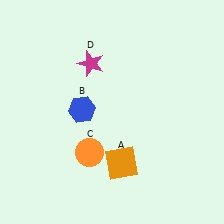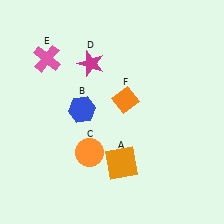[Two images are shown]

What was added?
A pink cross (E), an orange diamond (F) were added in Image 2.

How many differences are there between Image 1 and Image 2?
There are 2 differences between the two images.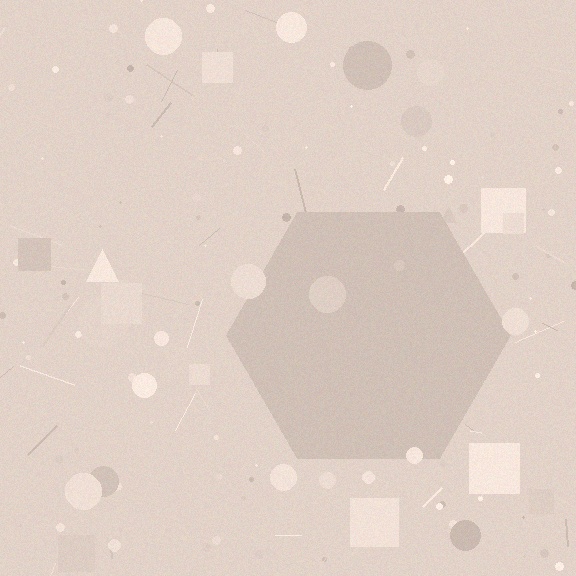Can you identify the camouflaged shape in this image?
The camouflaged shape is a hexagon.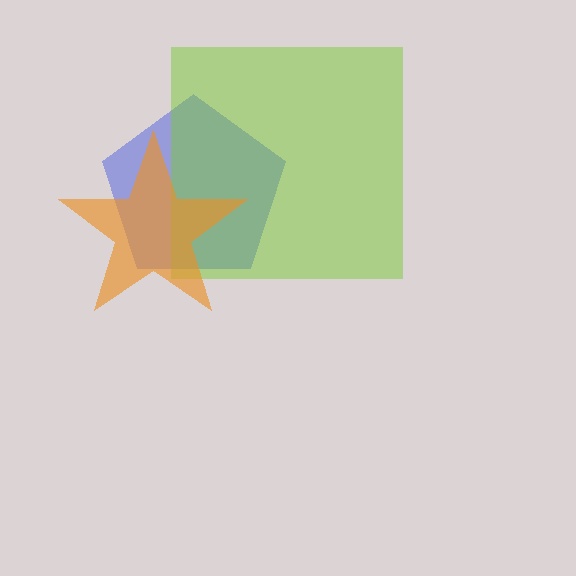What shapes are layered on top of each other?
The layered shapes are: a blue pentagon, a lime square, an orange star.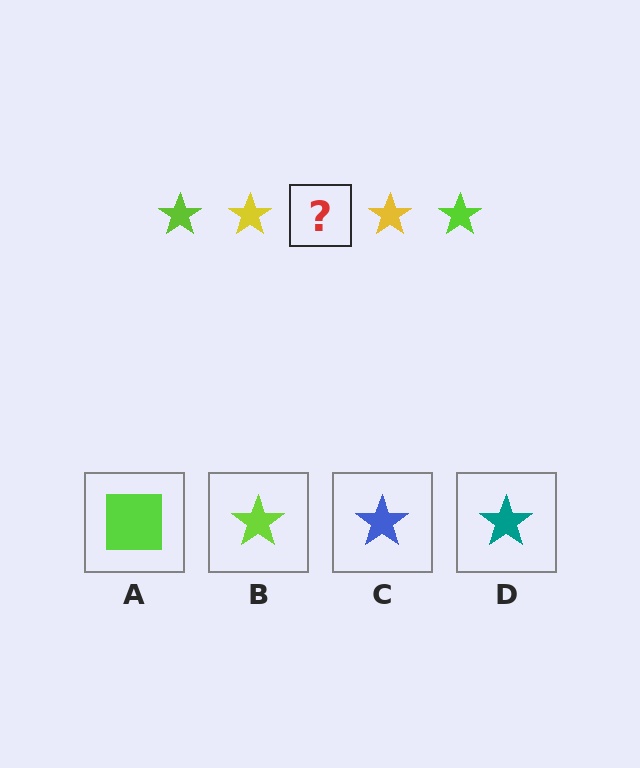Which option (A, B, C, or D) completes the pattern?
B.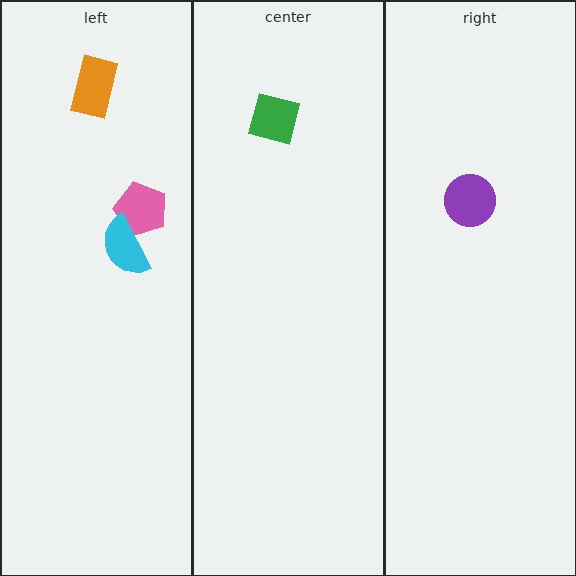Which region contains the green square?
The center region.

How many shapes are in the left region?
3.